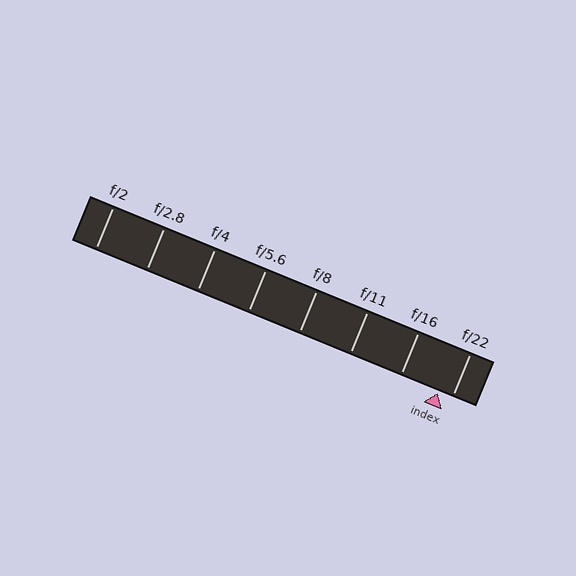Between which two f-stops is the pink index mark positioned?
The index mark is between f/16 and f/22.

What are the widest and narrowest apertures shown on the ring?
The widest aperture shown is f/2 and the narrowest is f/22.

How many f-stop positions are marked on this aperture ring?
There are 8 f-stop positions marked.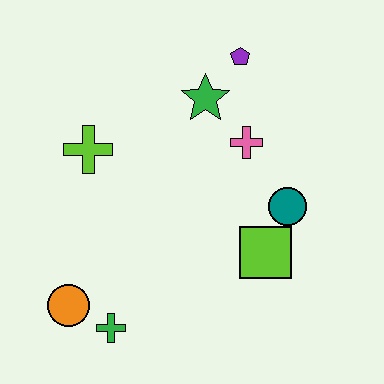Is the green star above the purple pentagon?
No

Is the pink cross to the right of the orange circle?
Yes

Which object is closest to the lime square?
The teal circle is closest to the lime square.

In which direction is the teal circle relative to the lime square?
The teal circle is above the lime square.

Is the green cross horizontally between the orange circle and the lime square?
Yes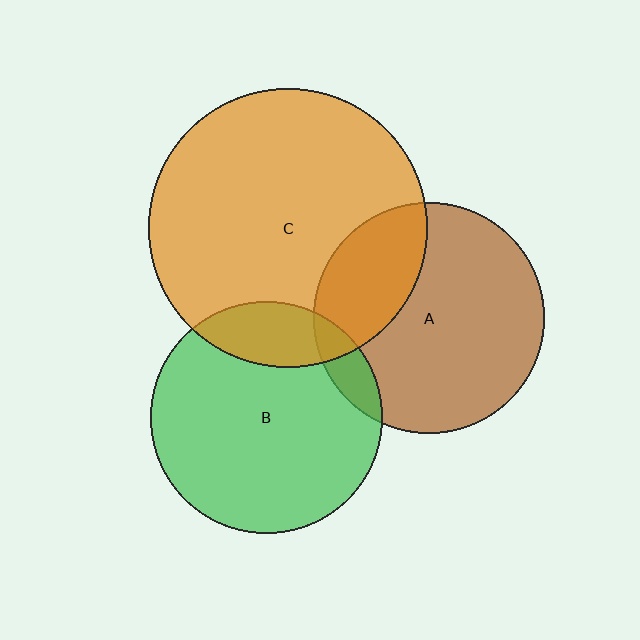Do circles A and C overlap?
Yes.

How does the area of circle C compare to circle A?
Approximately 1.5 times.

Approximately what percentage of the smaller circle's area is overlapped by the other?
Approximately 30%.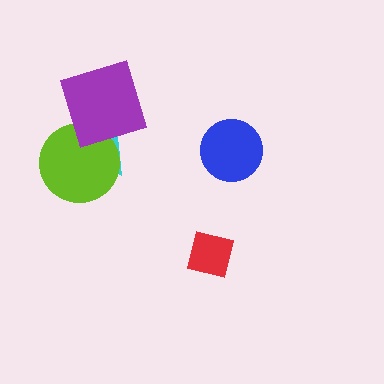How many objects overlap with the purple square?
2 objects overlap with the purple square.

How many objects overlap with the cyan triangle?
2 objects overlap with the cyan triangle.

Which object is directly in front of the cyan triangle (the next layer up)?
The lime circle is directly in front of the cyan triangle.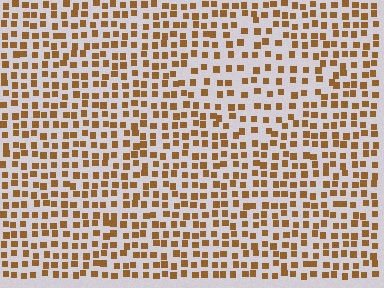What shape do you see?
I see a diamond.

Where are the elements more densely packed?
The elements are more densely packed outside the diamond boundary.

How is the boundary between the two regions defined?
The boundary is defined by a change in element density (approximately 1.6x ratio). All elements are the same color, size, and shape.